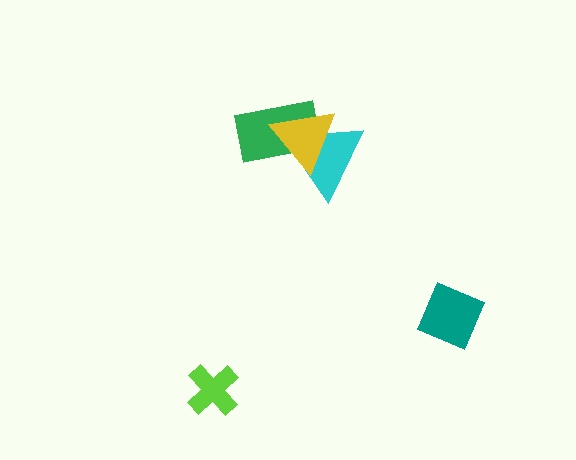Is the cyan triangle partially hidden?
Yes, it is partially covered by another shape.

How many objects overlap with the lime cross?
0 objects overlap with the lime cross.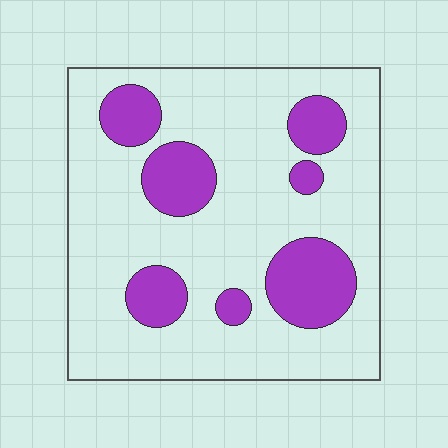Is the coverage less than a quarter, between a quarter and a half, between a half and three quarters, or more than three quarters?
Less than a quarter.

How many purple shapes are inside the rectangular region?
7.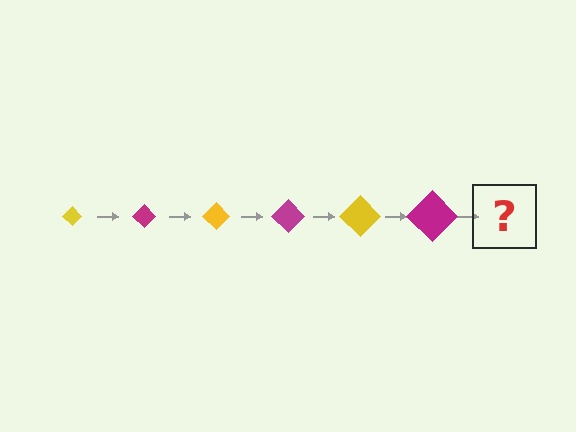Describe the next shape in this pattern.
It should be a yellow diamond, larger than the previous one.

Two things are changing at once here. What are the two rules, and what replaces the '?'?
The two rules are that the diamond grows larger each step and the color cycles through yellow and magenta. The '?' should be a yellow diamond, larger than the previous one.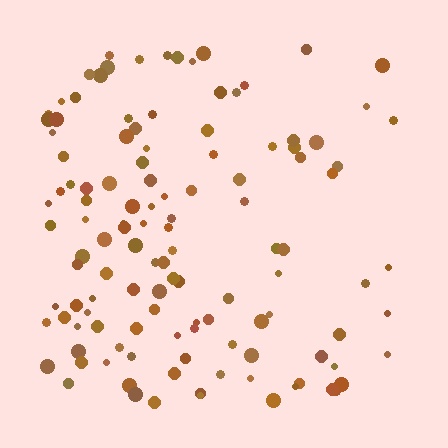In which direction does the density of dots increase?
From right to left, with the left side densest.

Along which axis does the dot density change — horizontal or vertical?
Horizontal.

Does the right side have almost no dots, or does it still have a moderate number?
Still a moderate number, just noticeably fewer than the left.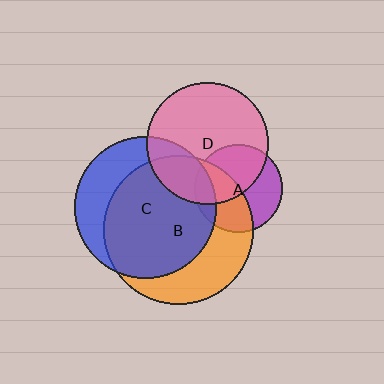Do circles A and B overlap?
Yes.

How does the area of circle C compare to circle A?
Approximately 2.6 times.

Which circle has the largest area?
Circle B (orange).